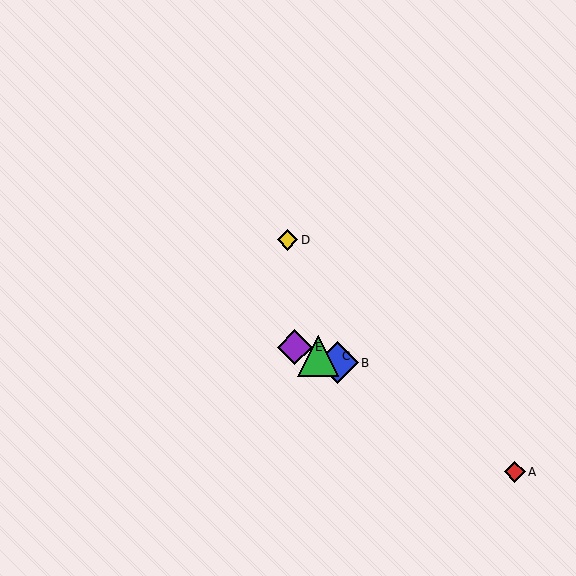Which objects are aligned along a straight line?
Objects B, C, E are aligned along a straight line.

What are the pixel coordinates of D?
Object D is at (288, 240).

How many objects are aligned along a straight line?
3 objects (B, C, E) are aligned along a straight line.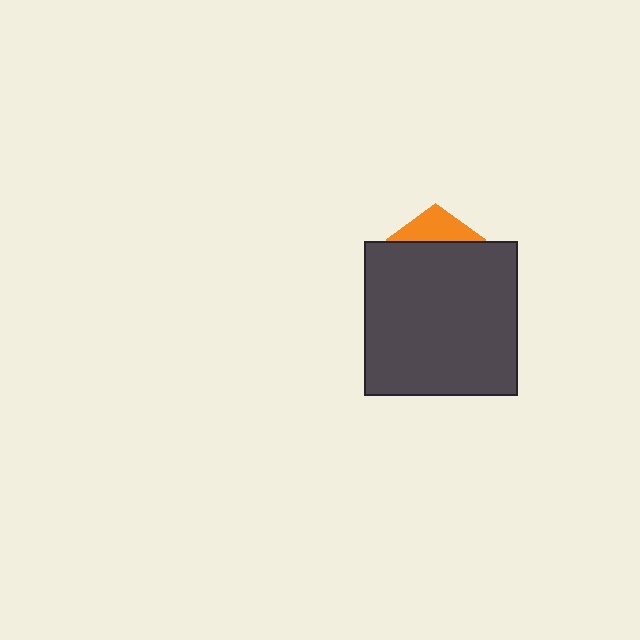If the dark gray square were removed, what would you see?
You would see the complete orange pentagon.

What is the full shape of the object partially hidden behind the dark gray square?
The partially hidden object is an orange pentagon.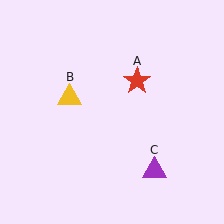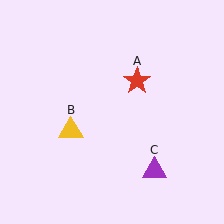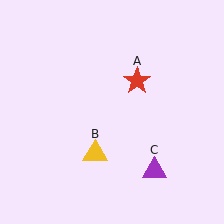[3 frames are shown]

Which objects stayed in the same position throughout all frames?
Red star (object A) and purple triangle (object C) remained stationary.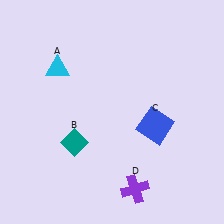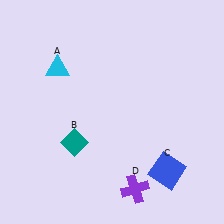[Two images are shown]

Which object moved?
The blue square (C) moved down.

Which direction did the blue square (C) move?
The blue square (C) moved down.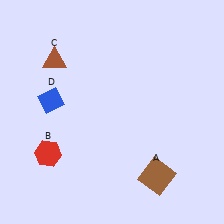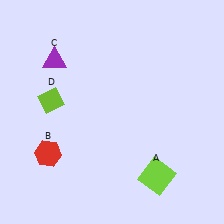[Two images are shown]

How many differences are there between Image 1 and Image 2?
There are 3 differences between the two images.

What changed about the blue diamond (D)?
In Image 1, D is blue. In Image 2, it changed to lime.